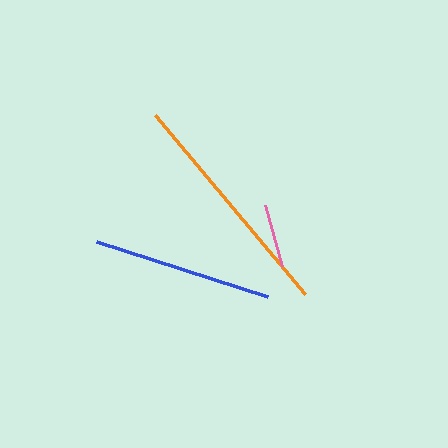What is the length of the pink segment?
The pink segment is approximately 64 pixels long.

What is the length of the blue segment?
The blue segment is approximately 180 pixels long.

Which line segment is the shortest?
The pink line is the shortest at approximately 64 pixels.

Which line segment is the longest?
The orange line is the longest at approximately 233 pixels.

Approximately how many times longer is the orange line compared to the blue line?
The orange line is approximately 1.3 times the length of the blue line.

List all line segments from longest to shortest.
From longest to shortest: orange, blue, pink.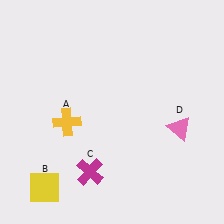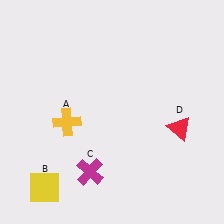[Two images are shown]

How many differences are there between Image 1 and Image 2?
There is 1 difference between the two images.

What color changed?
The triangle (D) changed from pink in Image 1 to red in Image 2.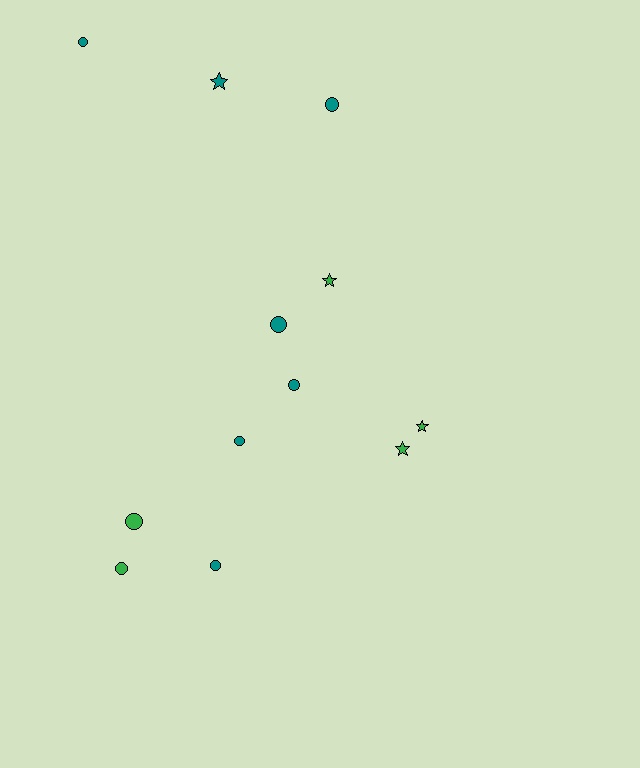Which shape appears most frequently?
Circle, with 8 objects.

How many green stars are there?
There are 3 green stars.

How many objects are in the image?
There are 12 objects.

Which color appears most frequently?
Teal, with 7 objects.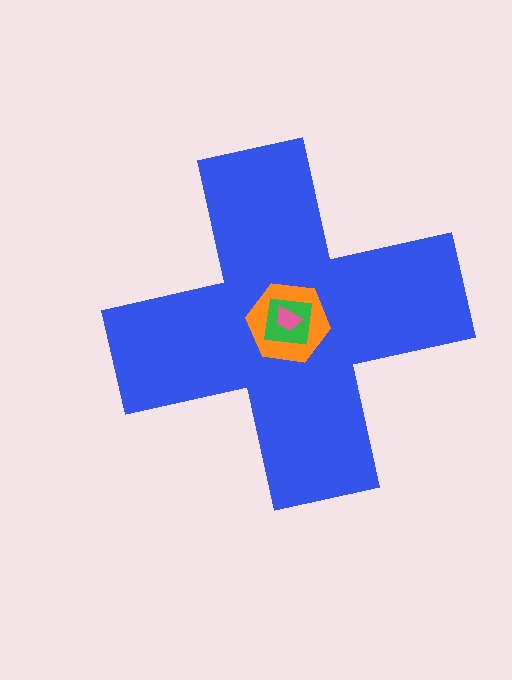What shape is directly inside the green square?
The pink trapezoid.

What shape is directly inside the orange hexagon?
The green square.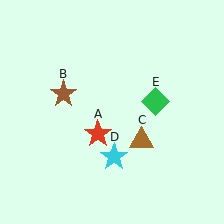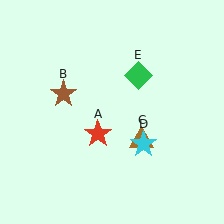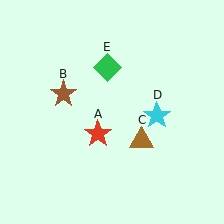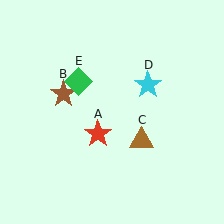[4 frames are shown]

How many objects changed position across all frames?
2 objects changed position: cyan star (object D), green diamond (object E).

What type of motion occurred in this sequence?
The cyan star (object D), green diamond (object E) rotated counterclockwise around the center of the scene.